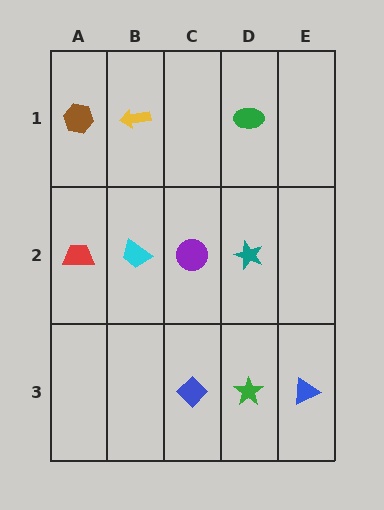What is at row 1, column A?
A brown hexagon.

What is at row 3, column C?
A blue diamond.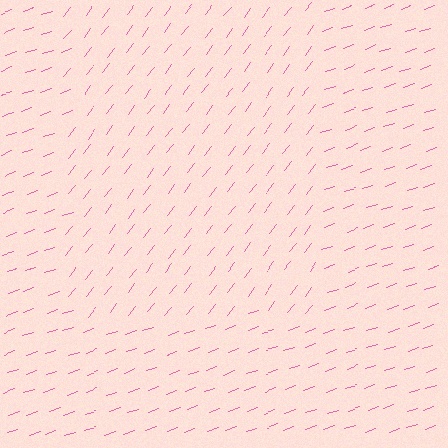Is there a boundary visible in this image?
Yes, there is a texture boundary formed by a change in line orientation.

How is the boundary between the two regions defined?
The boundary is defined purely by a change in line orientation (approximately 32 degrees difference). All lines are the same color and thickness.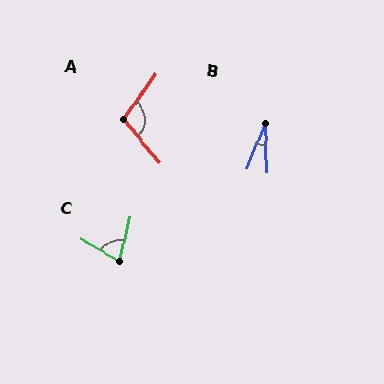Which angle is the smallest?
B, at approximately 25 degrees.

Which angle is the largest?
A, at approximately 104 degrees.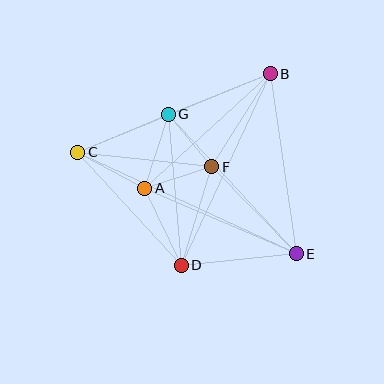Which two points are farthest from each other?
Points C and E are farthest from each other.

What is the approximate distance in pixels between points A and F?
The distance between A and F is approximately 70 pixels.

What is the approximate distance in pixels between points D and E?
The distance between D and E is approximately 116 pixels.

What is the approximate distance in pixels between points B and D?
The distance between B and D is approximately 211 pixels.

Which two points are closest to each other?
Points F and G are closest to each other.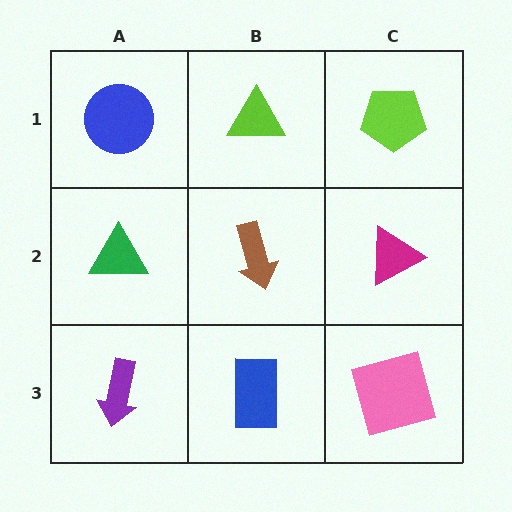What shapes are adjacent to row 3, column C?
A magenta triangle (row 2, column C), a blue rectangle (row 3, column B).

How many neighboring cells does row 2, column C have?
3.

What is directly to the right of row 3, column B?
A pink square.